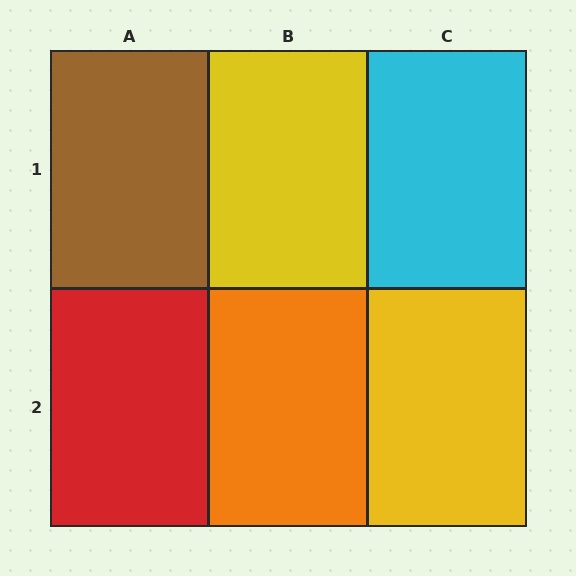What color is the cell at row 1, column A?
Brown.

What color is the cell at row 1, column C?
Cyan.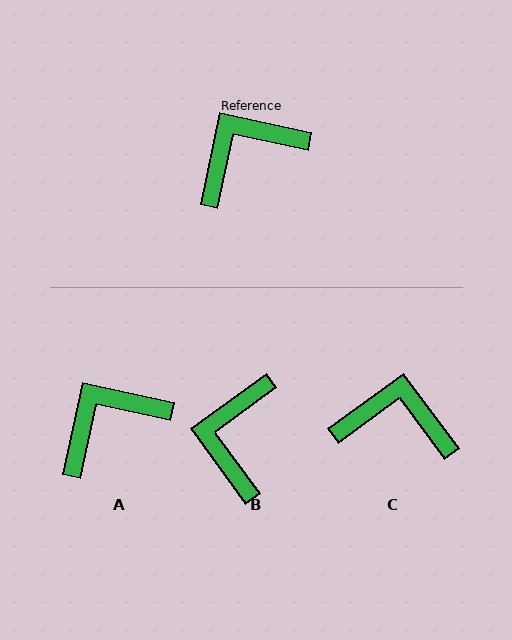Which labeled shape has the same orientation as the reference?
A.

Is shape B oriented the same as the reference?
No, it is off by about 48 degrees.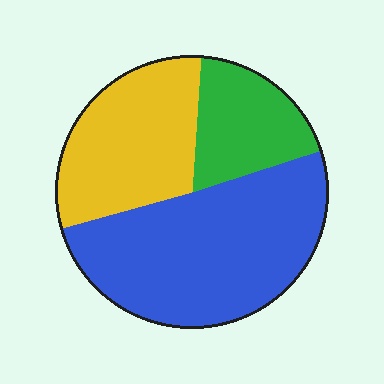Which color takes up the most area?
Blue, at roughly 50%.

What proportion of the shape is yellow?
Yellow covers roughly 30% of the shape.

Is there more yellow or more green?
Yellow.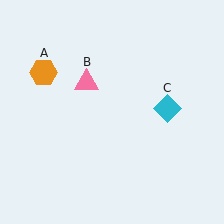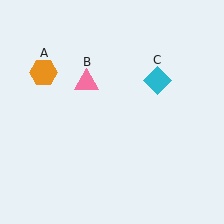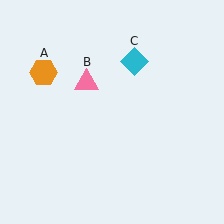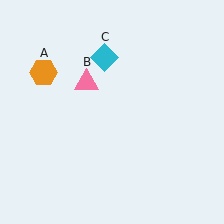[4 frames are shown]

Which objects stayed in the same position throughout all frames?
Orange hexagon (object A) and pink triangle (object B) remained stationary.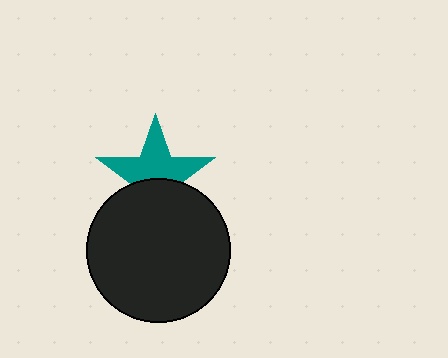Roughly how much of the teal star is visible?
About half of it is visible (roughly 58%).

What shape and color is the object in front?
The object in front is a black circle.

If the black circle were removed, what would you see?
You would see the complete teal star.